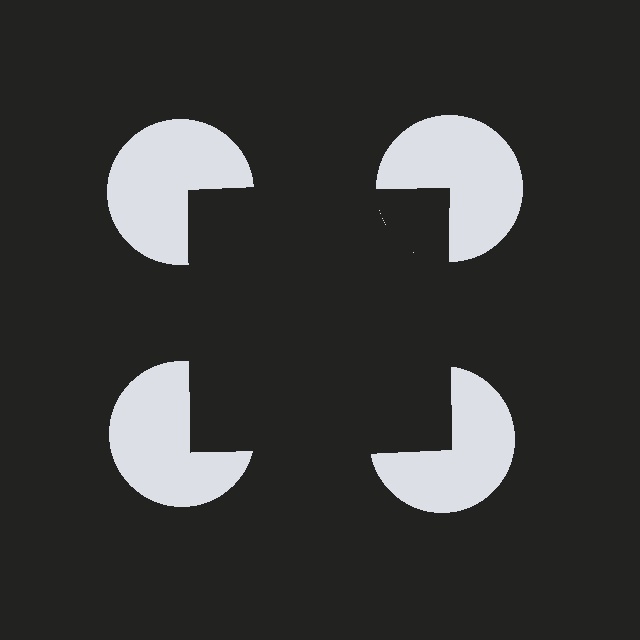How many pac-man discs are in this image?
There are 4 — one at each vertex of the illusory square.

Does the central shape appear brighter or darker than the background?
It typically appears slightly darker than the background, even though no actual brightness change is drawn.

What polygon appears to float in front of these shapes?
An illusory square — its edges are inferred from the aligned wedge cuts in the pac-man discs, not physically drawn.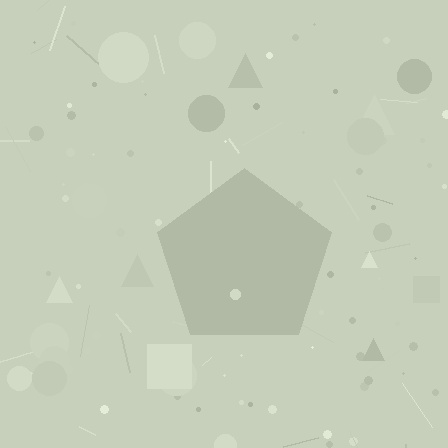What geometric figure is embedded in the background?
A pentagon is embedded in the background.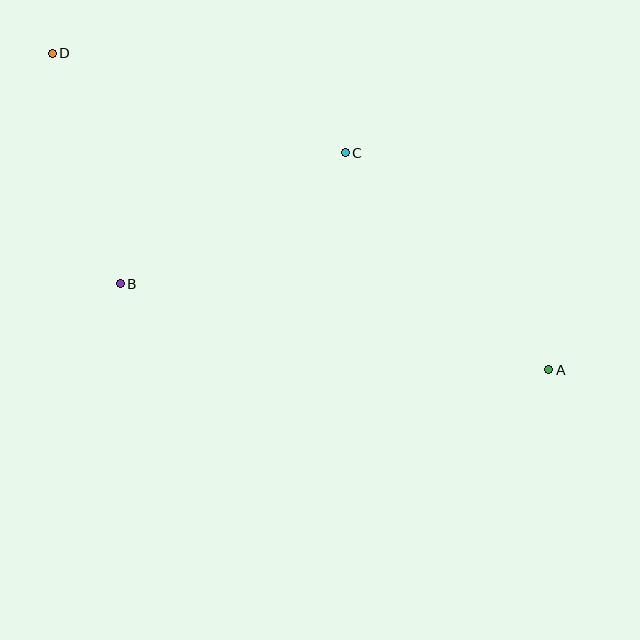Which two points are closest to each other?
Points B and D are closest to each other.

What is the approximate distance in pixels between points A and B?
The distance between A and B is approximately 437 pixels.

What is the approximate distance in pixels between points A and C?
The distance between A and C is approximately 297 pixels.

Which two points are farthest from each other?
Points A and D are farthest from each other.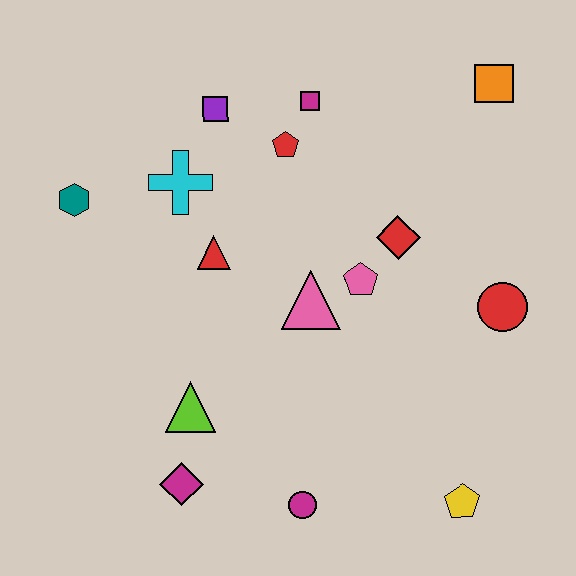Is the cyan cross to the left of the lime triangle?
Yes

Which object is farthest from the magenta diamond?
The orange square is farthest from the magenta diamond.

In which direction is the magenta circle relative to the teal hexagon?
The magenta circle is below the teal hexagon.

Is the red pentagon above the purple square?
No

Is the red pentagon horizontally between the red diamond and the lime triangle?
Yes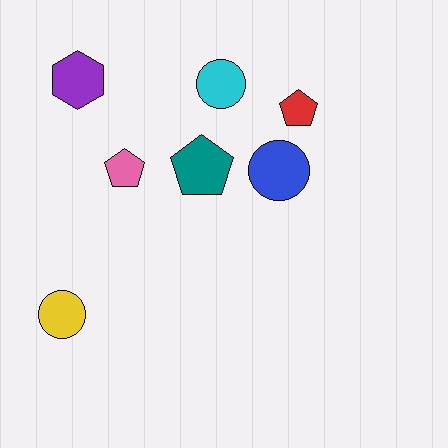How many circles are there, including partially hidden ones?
There are 3 circles.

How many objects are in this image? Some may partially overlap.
There are 7 objects.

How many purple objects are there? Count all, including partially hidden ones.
There is 1 purple object.